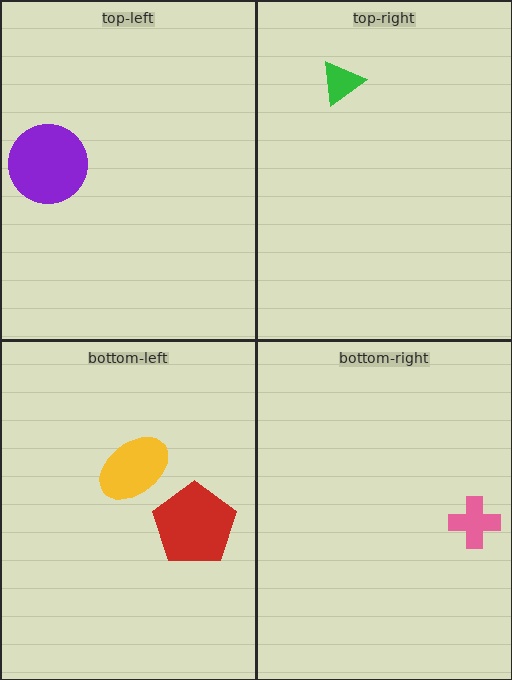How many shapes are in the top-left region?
1.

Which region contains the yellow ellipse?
The bottom-left region.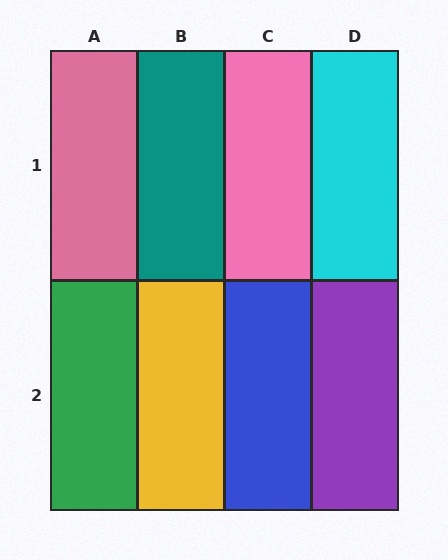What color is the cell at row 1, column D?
Cyan.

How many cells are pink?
2 cells are pink.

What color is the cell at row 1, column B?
Teal.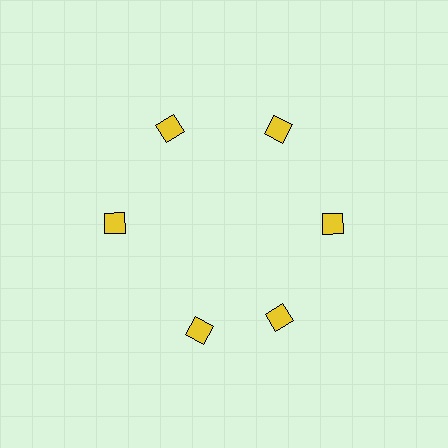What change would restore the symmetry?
The symmetry would be restored by rotating it back into even spacing with its neighbors so that all 6 diamonds sit at equal angles and equal distance from the center.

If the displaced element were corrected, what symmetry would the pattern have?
It would have 6-fold rotational symmetry — the pattern would map onto itself every 60 degrees.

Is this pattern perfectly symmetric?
No. The 6 yellow diamonds are arranged in a ring, but one element near the 7 o'clock position is rotated out of alignment along the ring, breaking the 6-fold rotational symmetry.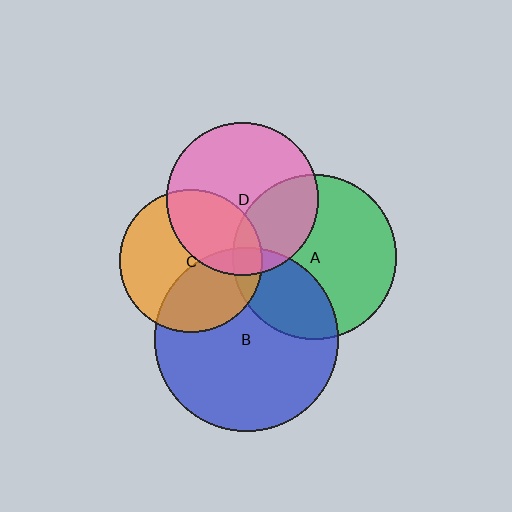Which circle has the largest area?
Circle B (blue).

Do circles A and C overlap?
Yes.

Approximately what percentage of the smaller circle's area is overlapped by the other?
Approximately 10%.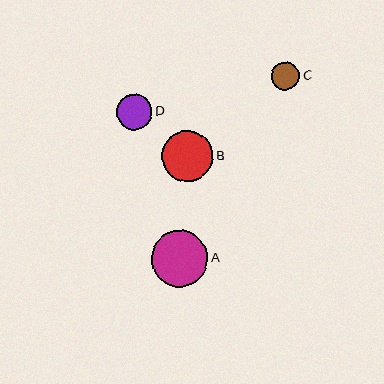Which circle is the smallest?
Circle C is the smallest with a size of approximately 28 pixels.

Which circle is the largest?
Circle A is the largest with a size of approximately 56 pixels.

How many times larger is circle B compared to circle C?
Circle B is approximately 1.8 times the size of circle C.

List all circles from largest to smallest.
From largest to smallest: A, B, D, C.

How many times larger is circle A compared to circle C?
Circle A is approximately 2.0 times the size of circle C.